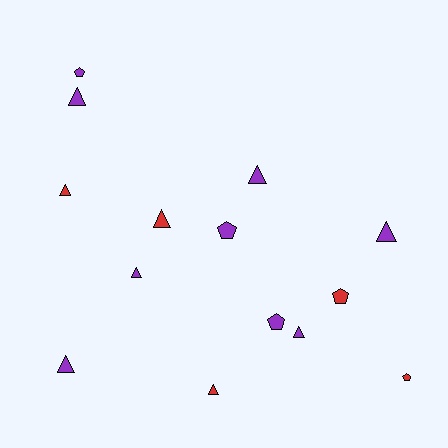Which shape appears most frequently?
Triangle, with 9 objects.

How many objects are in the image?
There are 14 objects.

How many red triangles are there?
There are 3 red triangles.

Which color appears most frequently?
Purple, with 9 objects.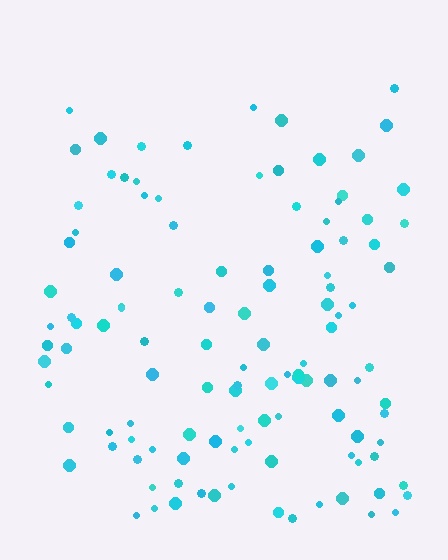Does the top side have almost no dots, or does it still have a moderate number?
Still a moderate number, just noticeably fewer than the bottom.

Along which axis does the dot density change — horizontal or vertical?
Vertical.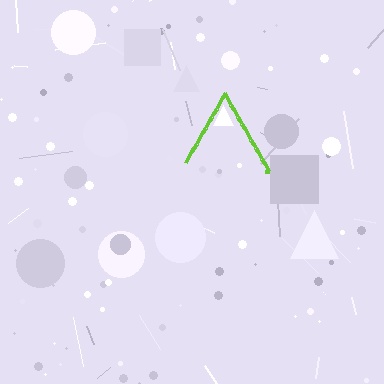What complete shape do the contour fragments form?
The contour fragments form a triangle.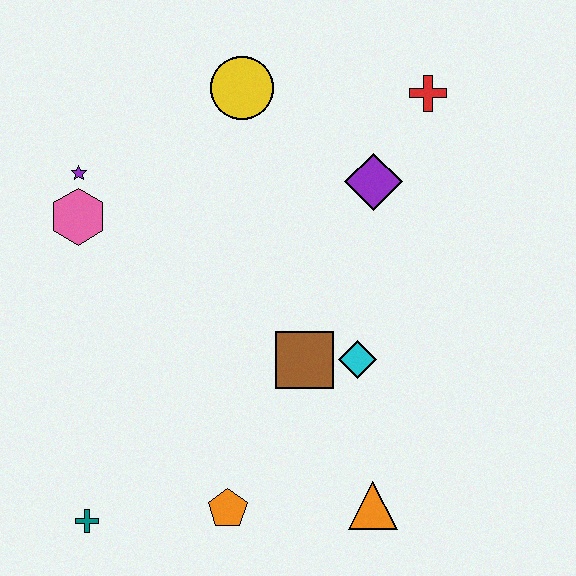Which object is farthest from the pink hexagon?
The orange triangle is farthest from the pink hexagon.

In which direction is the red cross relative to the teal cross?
The red cross is above the teal cross.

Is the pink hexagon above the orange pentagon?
Yes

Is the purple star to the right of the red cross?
No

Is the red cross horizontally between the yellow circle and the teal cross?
No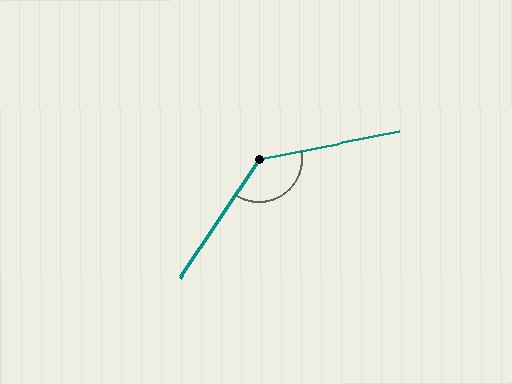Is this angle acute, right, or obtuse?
It is obtuse.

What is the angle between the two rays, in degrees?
Approximately 134 degrees.